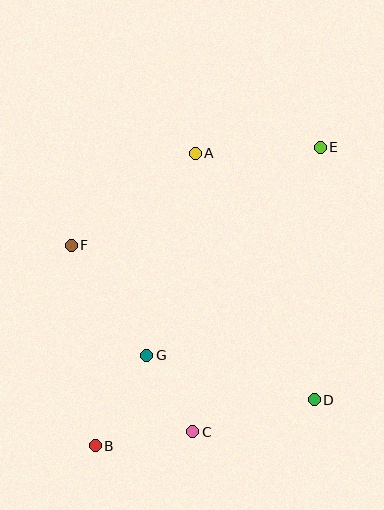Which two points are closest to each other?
Points C and G are closest to each other.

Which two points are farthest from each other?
Points B and E are farthest from each other.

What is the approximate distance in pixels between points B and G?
The distance between B and G is approximately 104 pixels.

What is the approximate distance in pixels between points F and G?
The distance between F and G is approximately 134 pixels.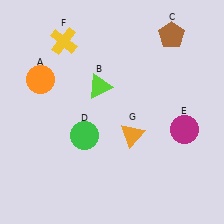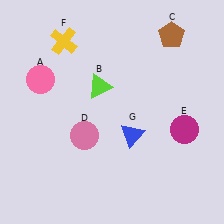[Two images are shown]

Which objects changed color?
A changed from orange to pink. D changed from green to pink. G changed from orange to blue.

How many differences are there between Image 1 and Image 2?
There are 3 differences between the two images.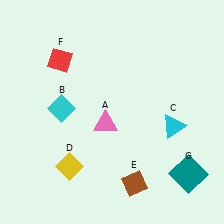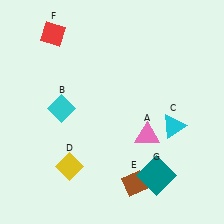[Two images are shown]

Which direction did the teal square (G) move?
The teal square (G) moved left.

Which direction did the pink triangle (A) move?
The pink triangle (A) moved right.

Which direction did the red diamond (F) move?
The red diamond (F) moved up.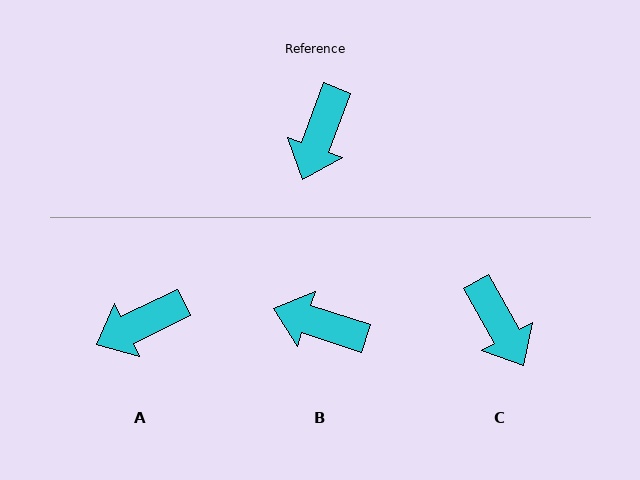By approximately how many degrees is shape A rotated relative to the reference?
Approximately 44 degrees clockwise.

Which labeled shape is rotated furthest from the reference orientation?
B, about 87 degrees away.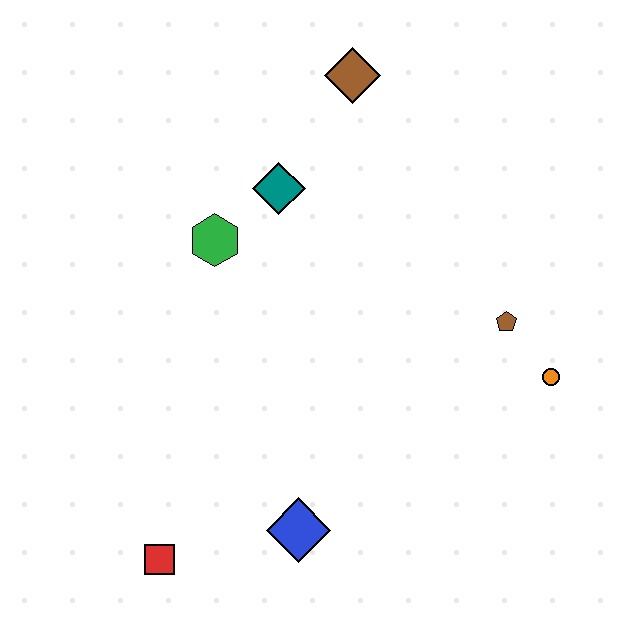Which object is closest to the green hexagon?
The teal diamond is closest to the green hexagon.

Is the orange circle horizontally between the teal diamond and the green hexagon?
No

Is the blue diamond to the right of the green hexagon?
Yes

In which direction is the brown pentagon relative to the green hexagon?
The brown pentagon is to the right of the green hexagon.